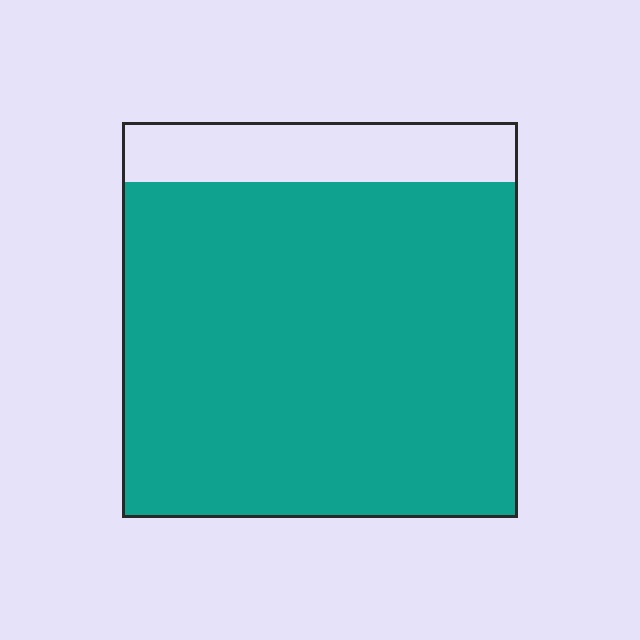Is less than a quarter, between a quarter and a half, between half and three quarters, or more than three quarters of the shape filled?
More than three quarters.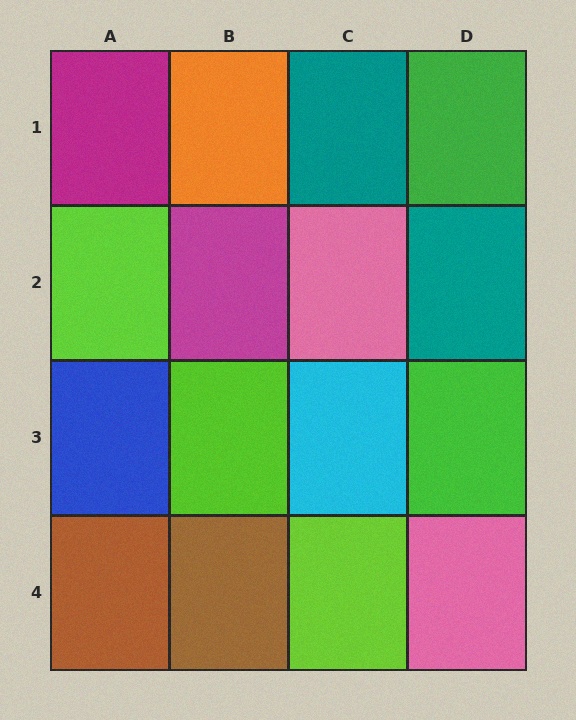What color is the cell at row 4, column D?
Pink.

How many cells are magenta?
2 cells are magenta.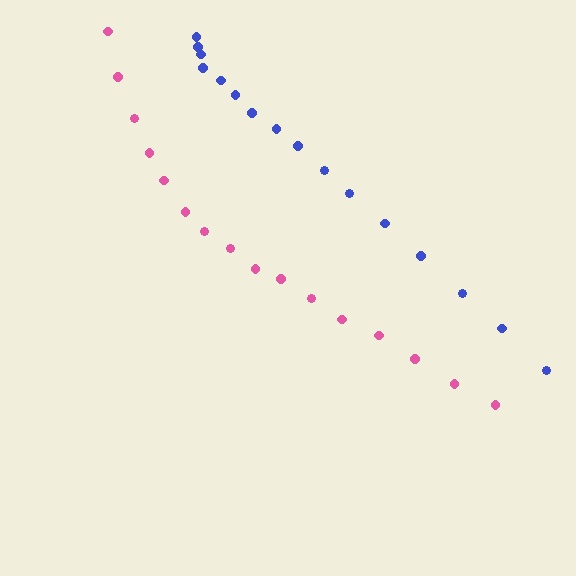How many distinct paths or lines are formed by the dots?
There are 2 distinct paths.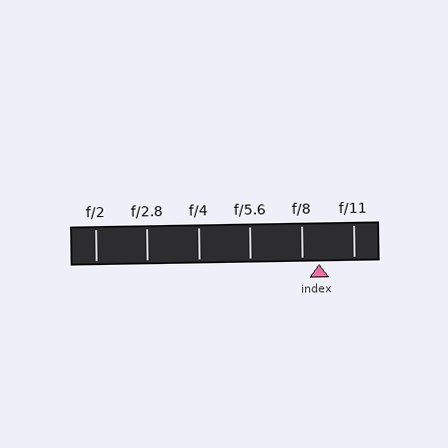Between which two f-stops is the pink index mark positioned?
The index mark is between f/8 and f/11.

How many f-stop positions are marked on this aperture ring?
There are 6 f-stop positions marked.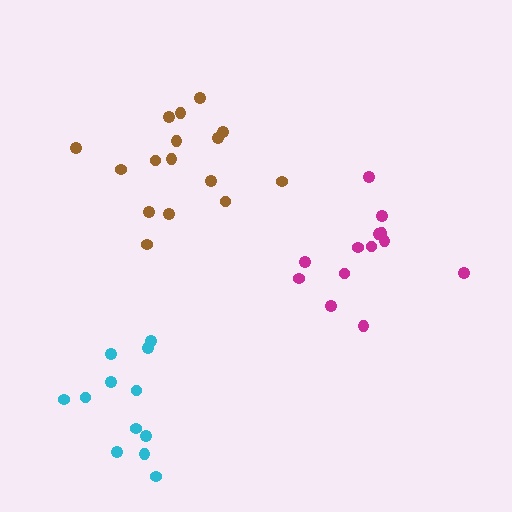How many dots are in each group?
Group 1: 13 dots, Group 2: 16 dots, Group 3: 12 dots (41 total).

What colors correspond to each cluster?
The clusters are colored: magenta, brown, cyan.